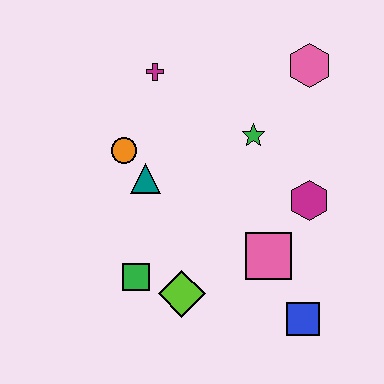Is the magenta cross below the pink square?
No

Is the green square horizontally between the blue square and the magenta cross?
No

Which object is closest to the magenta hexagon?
The pink square is closest to the magenta hexagon.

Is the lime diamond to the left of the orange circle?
No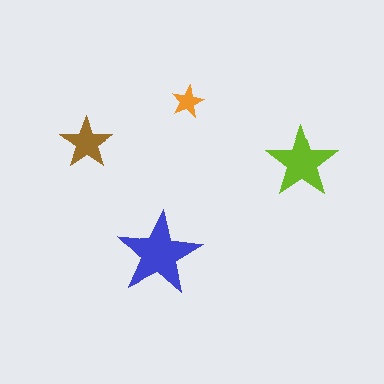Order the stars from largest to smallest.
the blue one, the lime one, the brown one, the orange one.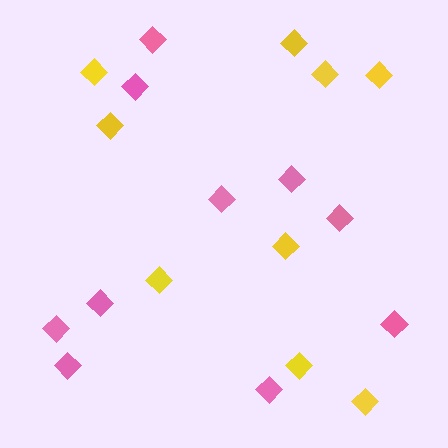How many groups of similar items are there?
There are 2 groups: one group of yellow diamonds (9) and one group of pink diamonds (10).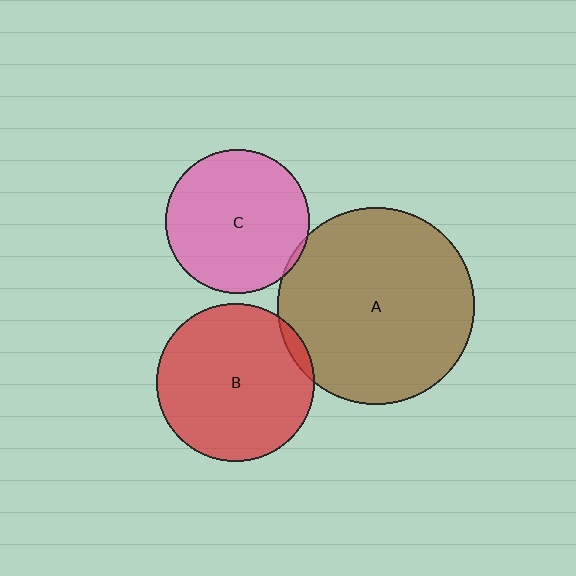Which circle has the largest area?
Circle A (brown).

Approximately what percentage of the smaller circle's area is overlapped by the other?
Approximately 5%.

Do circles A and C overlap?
Yes.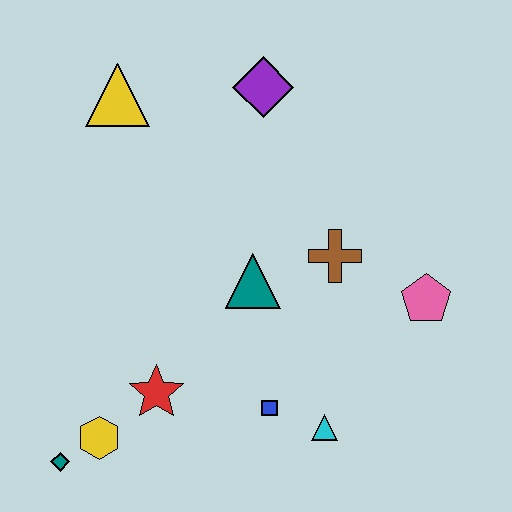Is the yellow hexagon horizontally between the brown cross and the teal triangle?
No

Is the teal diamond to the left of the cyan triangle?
Yes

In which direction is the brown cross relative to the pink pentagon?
The brown cross is to the left of the pink pentagon.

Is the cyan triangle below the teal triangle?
Yes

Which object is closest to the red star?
The yellow hexagon is closest to the red star.